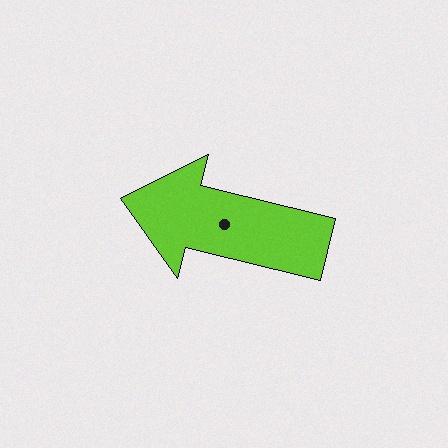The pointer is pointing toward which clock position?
Roughly 9 o'clock.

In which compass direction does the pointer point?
West.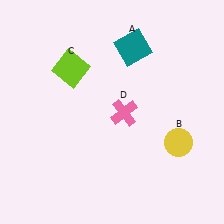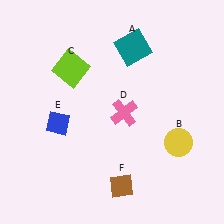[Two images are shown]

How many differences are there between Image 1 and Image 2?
There are 2 differences between the two images.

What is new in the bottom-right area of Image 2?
A brown diamond (F) was added in the bottom-right area of Image 2.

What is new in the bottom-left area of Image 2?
A blue diamond (E) was added in the bottom-left area of Image 2.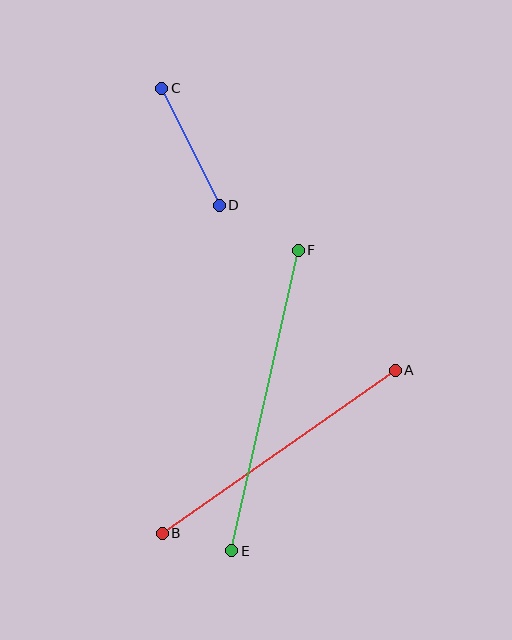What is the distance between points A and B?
The distance is approximately 285 pixels.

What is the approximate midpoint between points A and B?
The midpoint is at approximately (279, 452) pixels.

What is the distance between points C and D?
The distance is approximately 130 pixels.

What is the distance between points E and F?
The distance is approximately 308 pixels.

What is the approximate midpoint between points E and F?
The midpoint is at approximately (265, 400) pixels.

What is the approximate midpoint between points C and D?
The midpoint is at approximately (190, 147) pixels.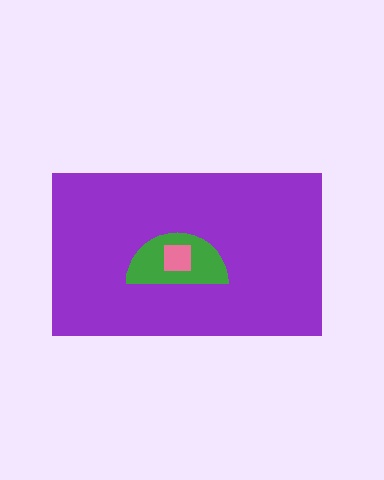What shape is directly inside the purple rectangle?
The green semicircle.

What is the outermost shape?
The purple rectangle.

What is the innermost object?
The pink square.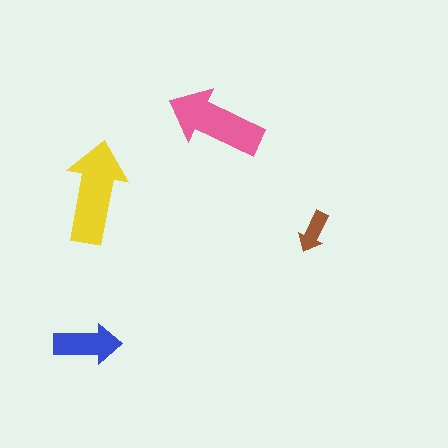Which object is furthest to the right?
The brown arrow is rightmost.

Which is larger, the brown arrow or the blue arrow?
The blue one.